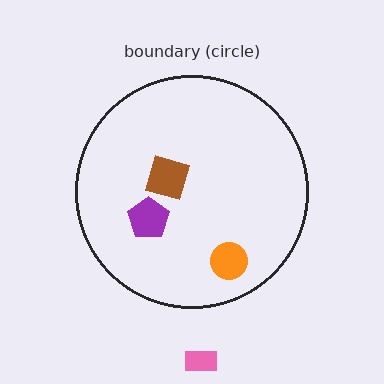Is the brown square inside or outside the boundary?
Inside.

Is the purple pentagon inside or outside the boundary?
Inside.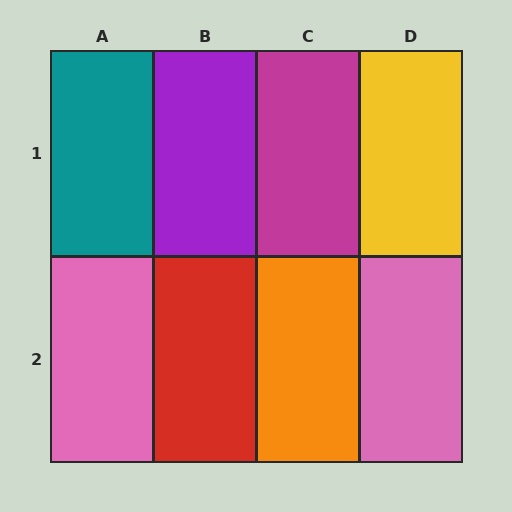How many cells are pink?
2 cells are pink.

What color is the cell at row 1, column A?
Teal.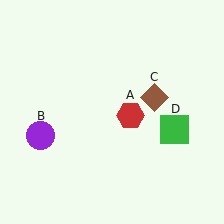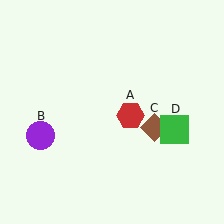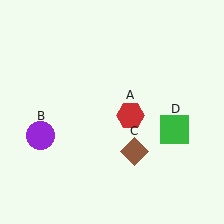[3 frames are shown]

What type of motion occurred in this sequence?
The brown diamond (object C) rotated clockwise around the center of the scene.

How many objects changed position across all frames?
1 object changed position: brown diamond (object C).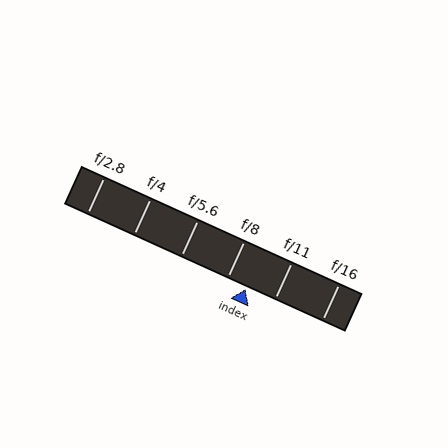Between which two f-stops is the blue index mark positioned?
The index mark is between f/8 and f/11.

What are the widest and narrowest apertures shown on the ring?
The widest aperture shown is f/2.8 and the narrowest is f/16.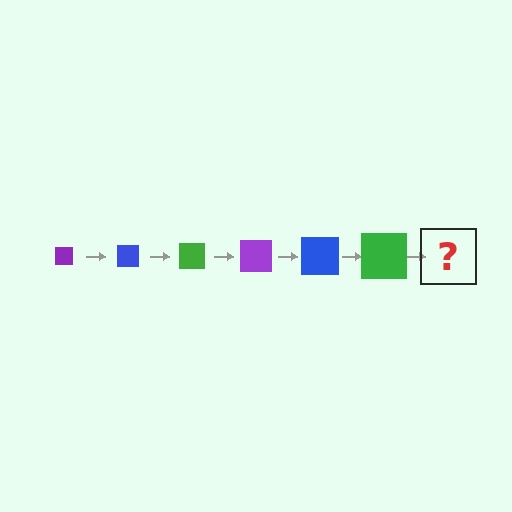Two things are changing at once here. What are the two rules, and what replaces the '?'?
The two rules are that the square grows larger each step and the color cycles through purple, blue, and green. The '?' should be a purple square, larger than the previous one.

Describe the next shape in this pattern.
It should be a purple square, larger than the previous one.